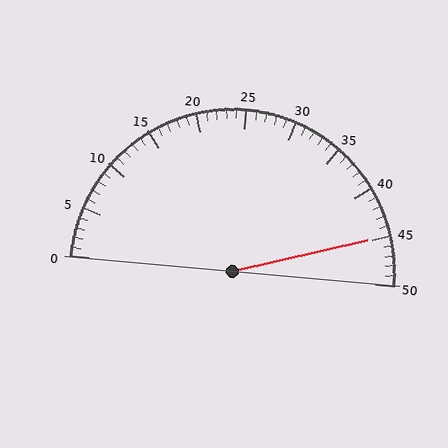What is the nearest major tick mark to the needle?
The nearest major tick mark is 45.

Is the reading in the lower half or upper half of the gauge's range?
The reading is in the upper half of the range (0 to 50).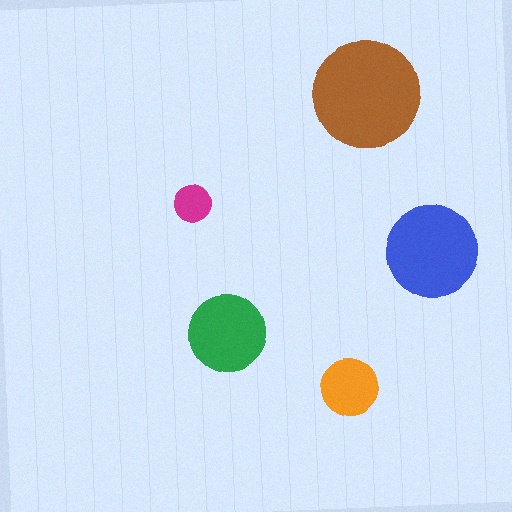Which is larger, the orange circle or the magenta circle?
The orange one.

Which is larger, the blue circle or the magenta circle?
The blue one.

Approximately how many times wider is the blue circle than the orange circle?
About 1.5 times wider.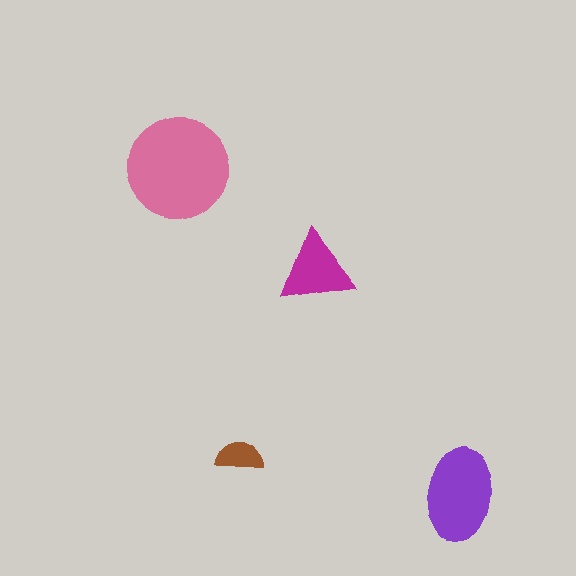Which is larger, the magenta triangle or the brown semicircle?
The magenta triangle.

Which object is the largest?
The pink circle.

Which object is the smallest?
The brown semicircle.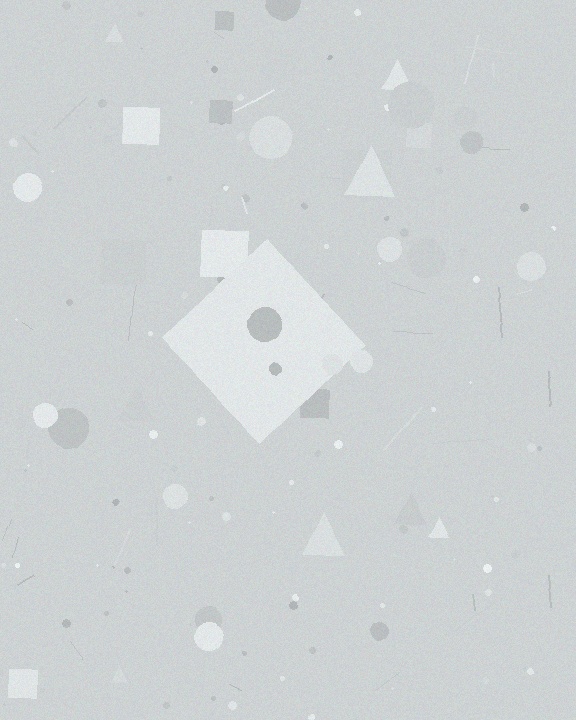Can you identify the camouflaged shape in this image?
The camouflaged shape is a diamond.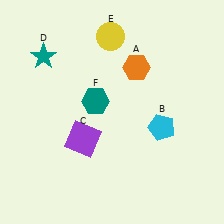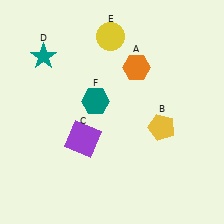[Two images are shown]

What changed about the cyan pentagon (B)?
In Image 1, B is cyan. In Image 2, it changed to yellow.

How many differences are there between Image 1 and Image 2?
There is 1 difference between the two images.